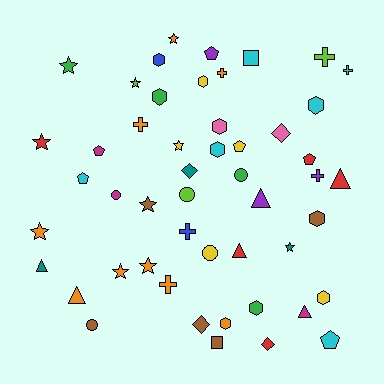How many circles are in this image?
There are 5 circles.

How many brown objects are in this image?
There are 5 brown objects.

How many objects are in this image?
There are 50 objects.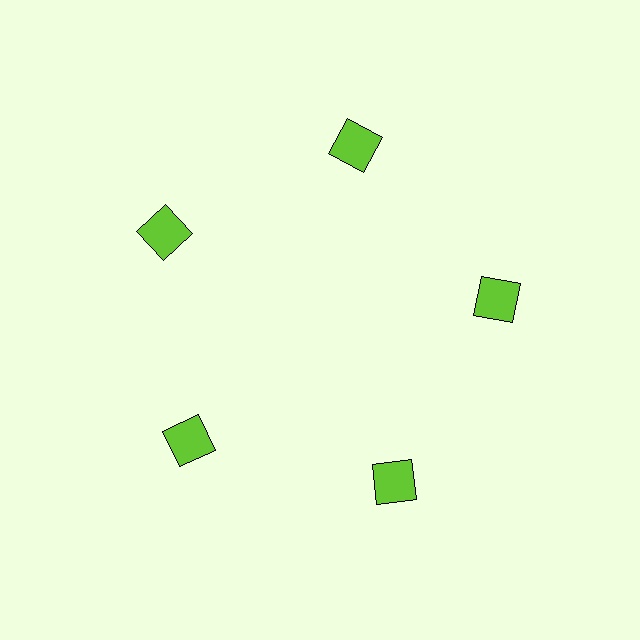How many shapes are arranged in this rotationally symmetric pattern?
There are 5 shapes, arranged in 5 groups of 1.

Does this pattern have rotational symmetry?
Yes, this pattern has 5-fold rotational symmetry. It looks the same after rotating 72 degrees around the center.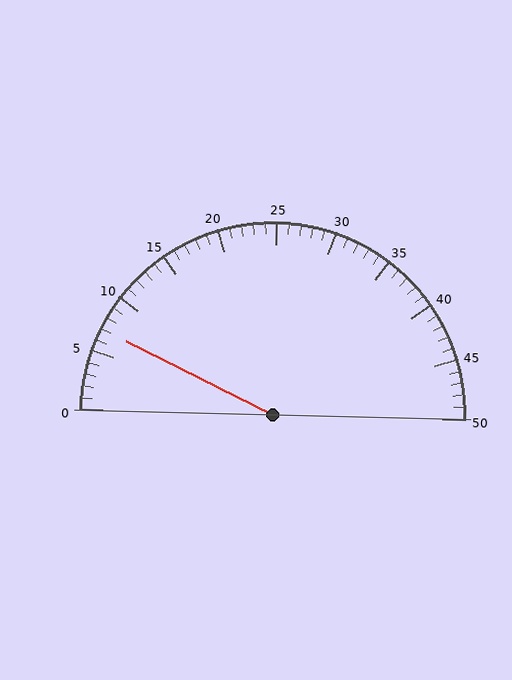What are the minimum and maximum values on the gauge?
The gauge ranges from 0 to 50.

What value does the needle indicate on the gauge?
The needle indicates approximately 7.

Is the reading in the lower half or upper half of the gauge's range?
The reading is in the lower half of the range (0 to 50).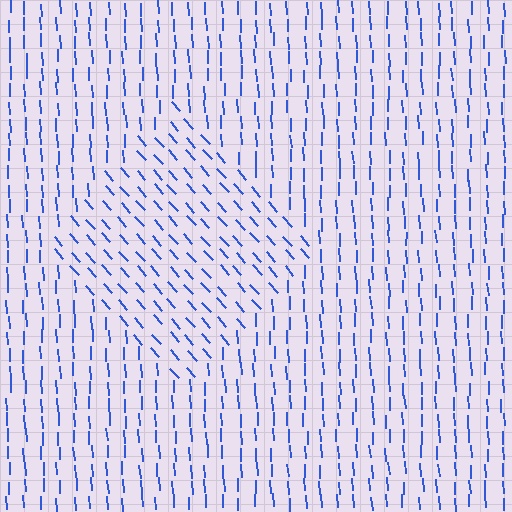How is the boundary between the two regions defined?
The boundary is defined purely by a change in line orientation (approximately 38 degrees difference). All lines are the same color and thickness.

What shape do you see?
I see a diamond.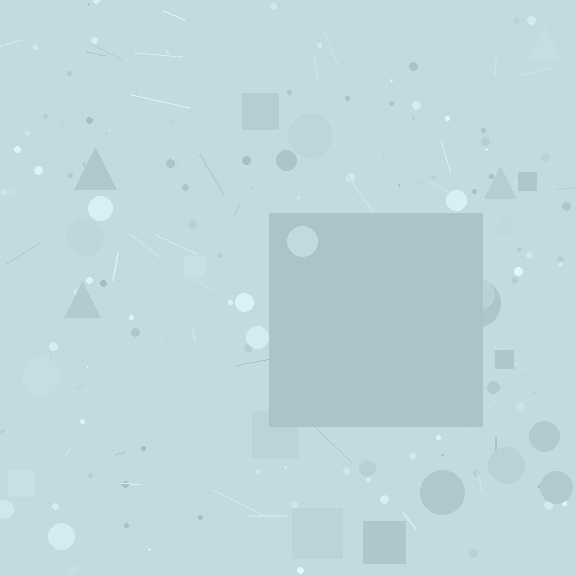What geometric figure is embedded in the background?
A square is embedded in the background.